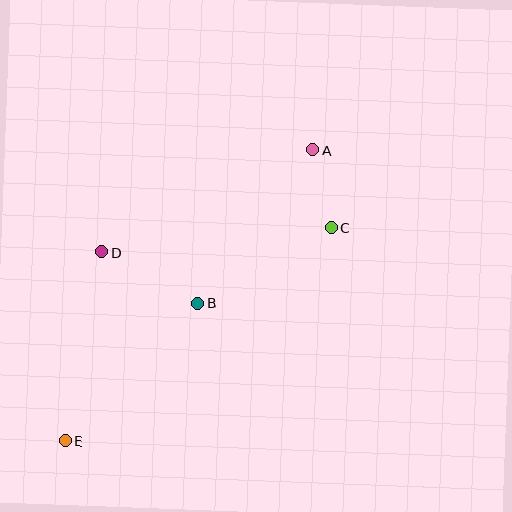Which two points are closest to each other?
Points A and C are closest to each other.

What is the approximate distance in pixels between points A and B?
The distance between A and B is approximately 192 pixels.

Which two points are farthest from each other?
Points A and E are farthest from each other.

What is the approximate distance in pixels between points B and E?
The distance between B and E is approximately 191 pixels.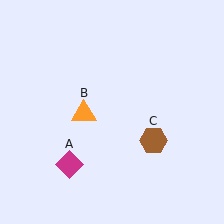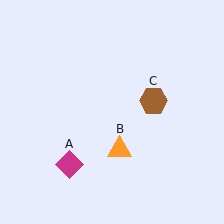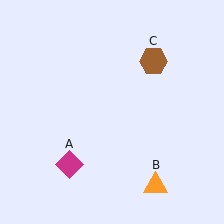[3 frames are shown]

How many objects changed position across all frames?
2 objects changed position: orange triangle (object B), brown hexagon (object C).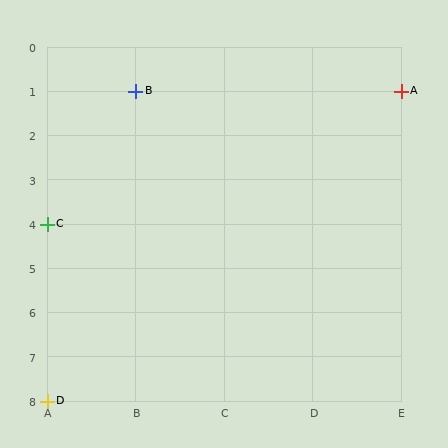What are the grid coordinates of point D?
Point D is at grid coordinates (A, 8).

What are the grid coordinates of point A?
Point A is at grid coordinates (E, 1).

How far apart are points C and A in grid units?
Points C and A are 4 columns and 3 rows apart (about 5.0 grid units diagonally).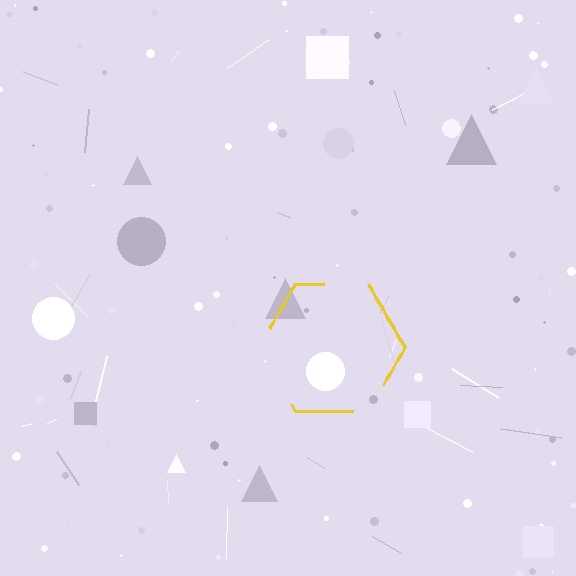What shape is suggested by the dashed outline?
The dashed outline suggests a hexagon.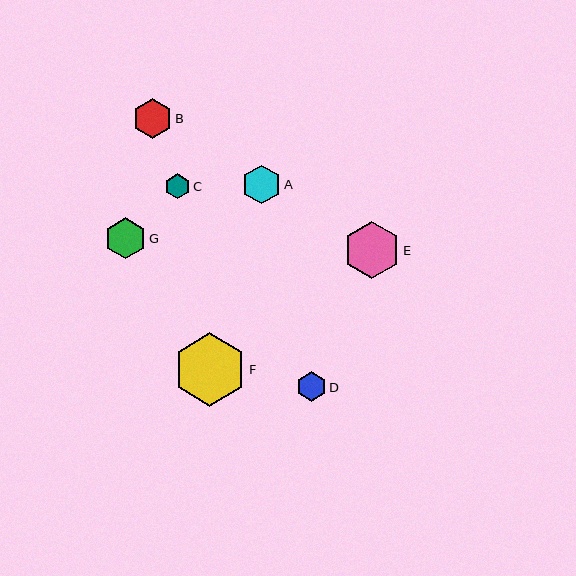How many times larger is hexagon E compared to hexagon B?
Hexagon E is approximately 1.4 times the size of hexagon B.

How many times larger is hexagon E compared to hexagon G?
Hexagon E is approximately 1.4 times the size of hexagon G.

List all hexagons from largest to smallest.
From largest to smallest: F, E, G, B, A, D, C.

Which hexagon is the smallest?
Hexagon C is the smallest with a size of approximately 25 pixels.